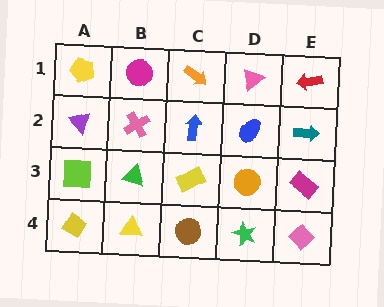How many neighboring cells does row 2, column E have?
3.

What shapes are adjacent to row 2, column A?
A yellow pentagon (row 1, column A), a lime square (row 3, column A), a pink cross (row 2, column B).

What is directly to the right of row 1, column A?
A magenta circle.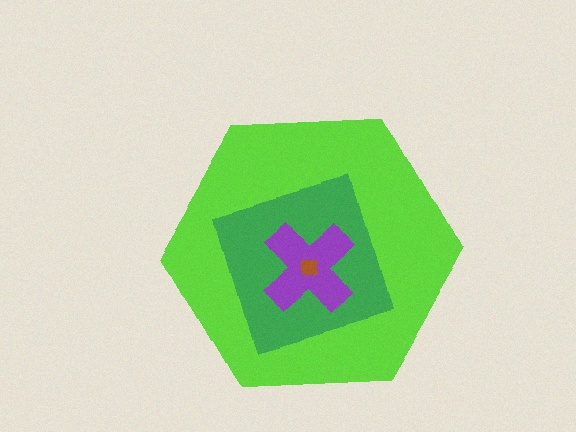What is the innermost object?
The brown square.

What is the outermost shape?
The lime hexagon.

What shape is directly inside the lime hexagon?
The green diamond.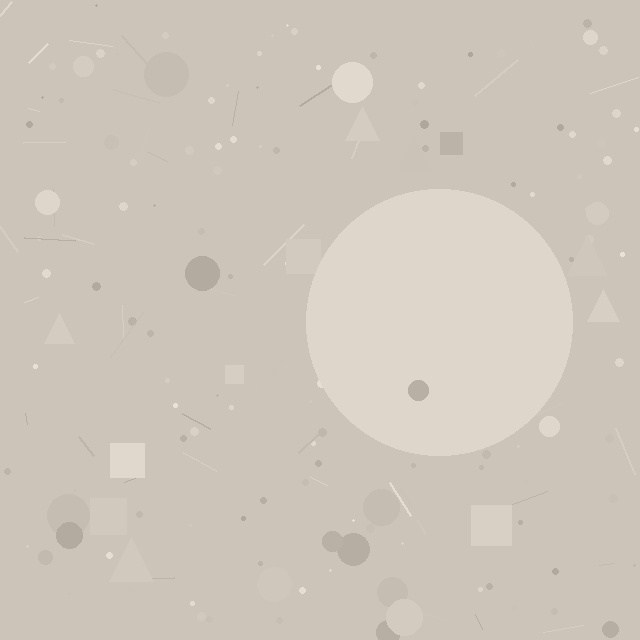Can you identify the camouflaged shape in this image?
The camouflaged shape is a circle.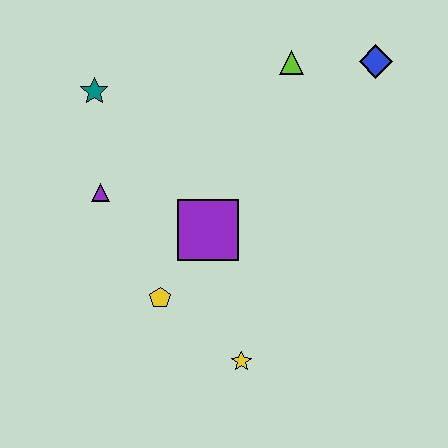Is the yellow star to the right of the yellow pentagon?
Yes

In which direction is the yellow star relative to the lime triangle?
The yellow star is below the lime triangle.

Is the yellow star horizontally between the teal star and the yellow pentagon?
No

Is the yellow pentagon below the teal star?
Yes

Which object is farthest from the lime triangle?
The yellow star is farthest from the lime triangle.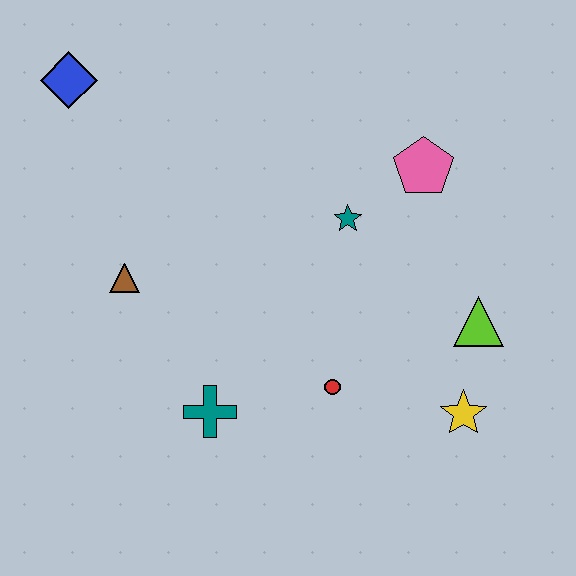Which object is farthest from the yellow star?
The blue diamond is farthest from the yellow star.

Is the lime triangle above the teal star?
No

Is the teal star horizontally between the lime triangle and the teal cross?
Yes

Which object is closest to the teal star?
The pink pentagon is closest to the teal star.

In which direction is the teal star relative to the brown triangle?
The teal star is to the right of the brown triangle.